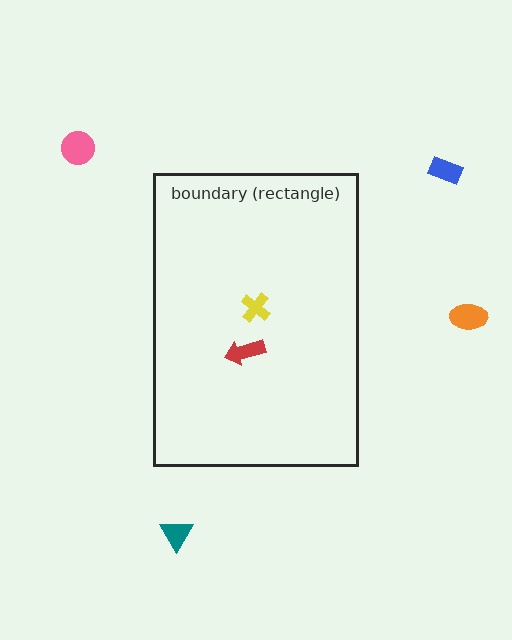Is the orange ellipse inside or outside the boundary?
Outside.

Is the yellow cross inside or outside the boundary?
Inside.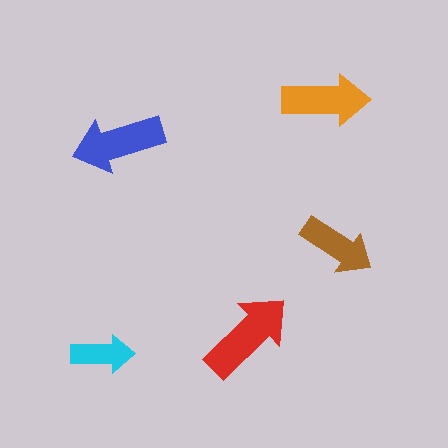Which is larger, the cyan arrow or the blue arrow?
The blue one.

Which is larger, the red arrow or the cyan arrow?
The red one.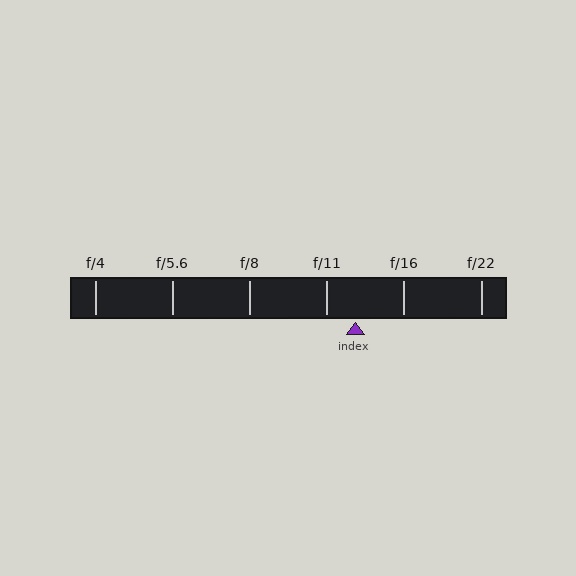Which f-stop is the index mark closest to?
The index mark is closest to f/11.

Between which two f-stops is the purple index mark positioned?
The index mark is between f/11 and f/16.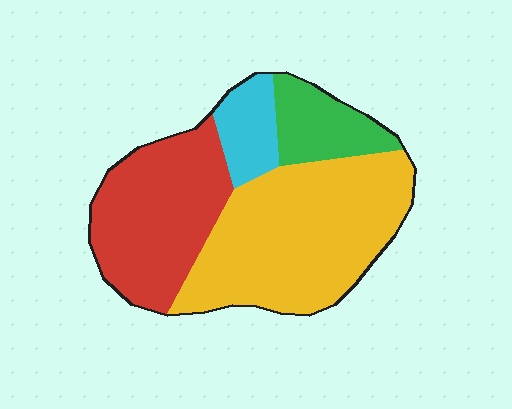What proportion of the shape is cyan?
Cyan takes up about one tenth (1/10) of the shape.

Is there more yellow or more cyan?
Yellow.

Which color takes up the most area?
Yellow, at roughly 45%.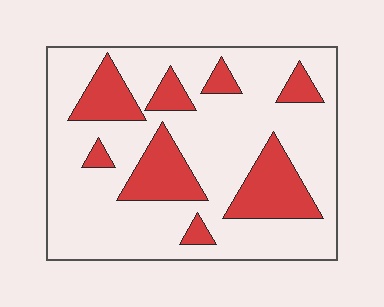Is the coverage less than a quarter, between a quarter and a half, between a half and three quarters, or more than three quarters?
Less than a quarter.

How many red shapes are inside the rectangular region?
8.